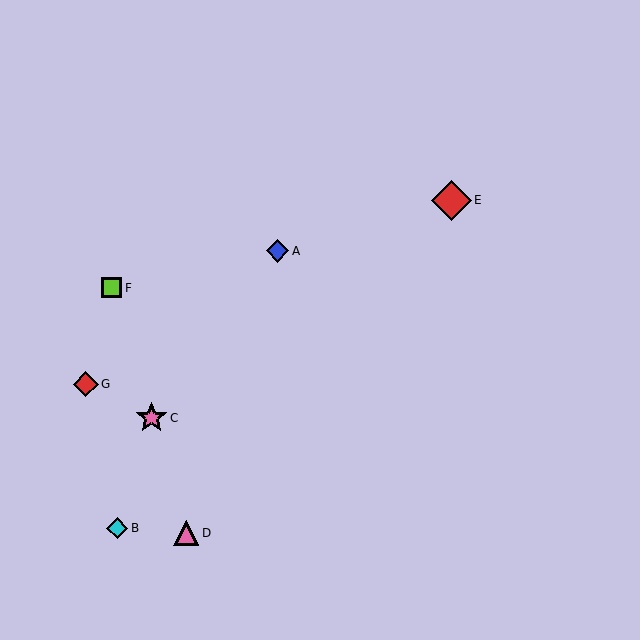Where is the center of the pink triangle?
The center of the pink triangle is at (186, 533).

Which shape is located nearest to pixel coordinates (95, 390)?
The red diamond (labeled G) at (86, 384) is nearest to that location.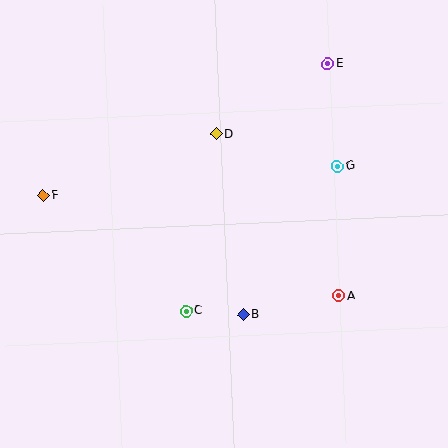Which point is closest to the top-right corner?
Point E is closest to the top-right corner.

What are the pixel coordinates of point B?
Point B is at (243, 315).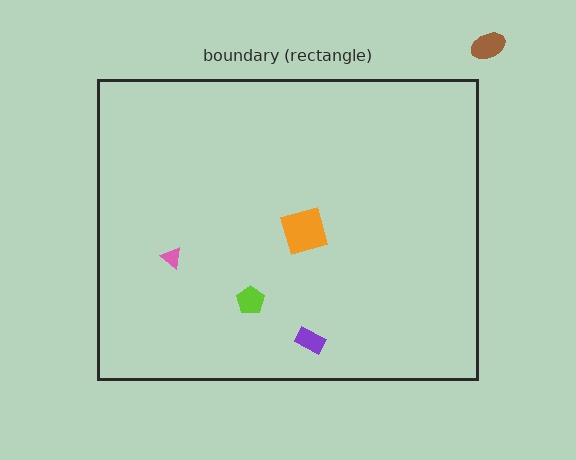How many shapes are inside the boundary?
4 inside, 1 outside.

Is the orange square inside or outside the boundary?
Inside.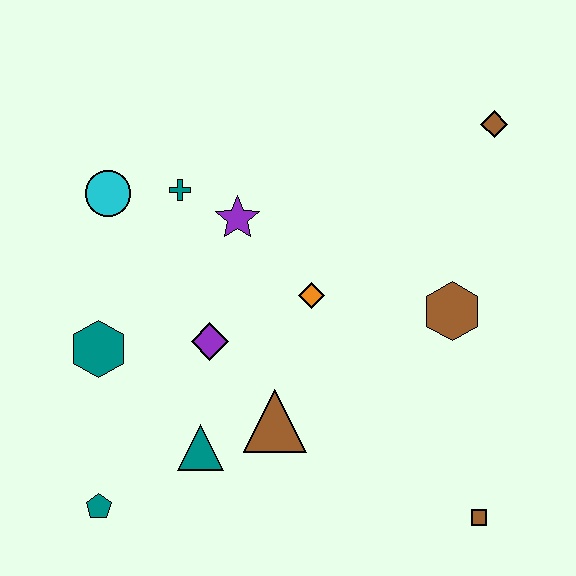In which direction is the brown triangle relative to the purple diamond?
The brown triangle is below the purple diamond.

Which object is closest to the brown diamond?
The brown hexagon is closest to the brown diamond.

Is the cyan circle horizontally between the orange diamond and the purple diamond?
No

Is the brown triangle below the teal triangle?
No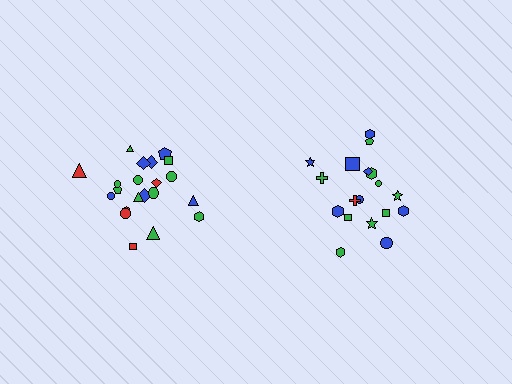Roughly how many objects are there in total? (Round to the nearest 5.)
Roughly 40 objects in total.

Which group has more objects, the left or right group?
The left group.